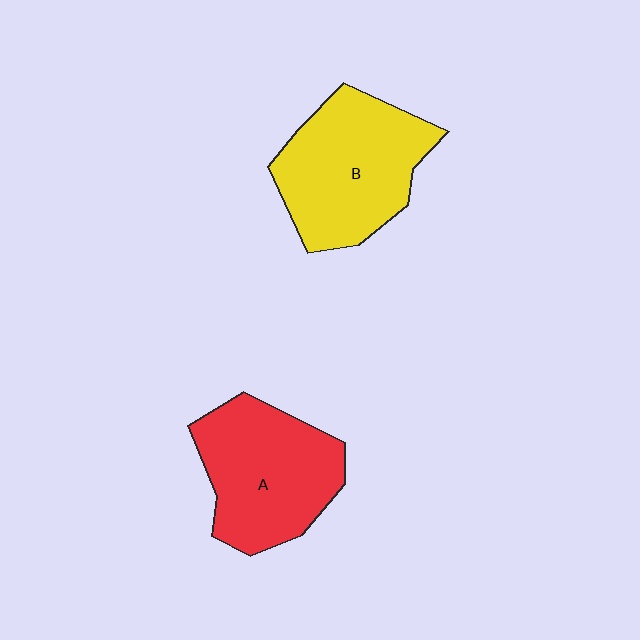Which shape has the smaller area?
Shape A (red).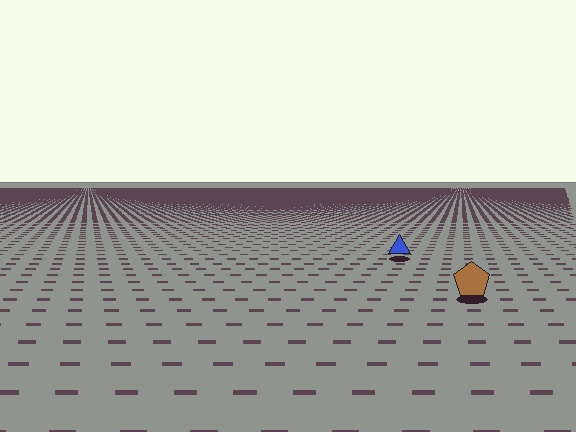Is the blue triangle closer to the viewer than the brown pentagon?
No. The brown pentagon is closer — you can tell from the texture gradient: the ground texture is coarser near it.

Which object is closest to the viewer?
The brown pentagon is closest. The texture marks near it are larger and more spread out.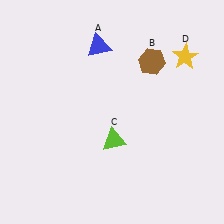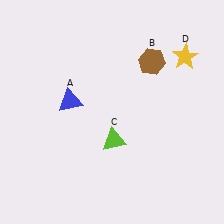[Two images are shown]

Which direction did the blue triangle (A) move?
The blue triangle (A) moved down.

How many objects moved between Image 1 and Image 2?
1 object moved between the two images.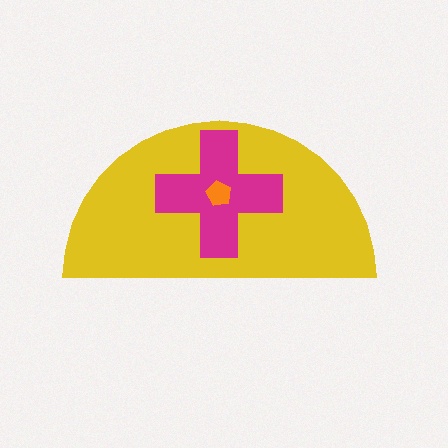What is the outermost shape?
The yellow semicircle.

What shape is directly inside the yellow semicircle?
The magenta cross.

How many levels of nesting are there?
3.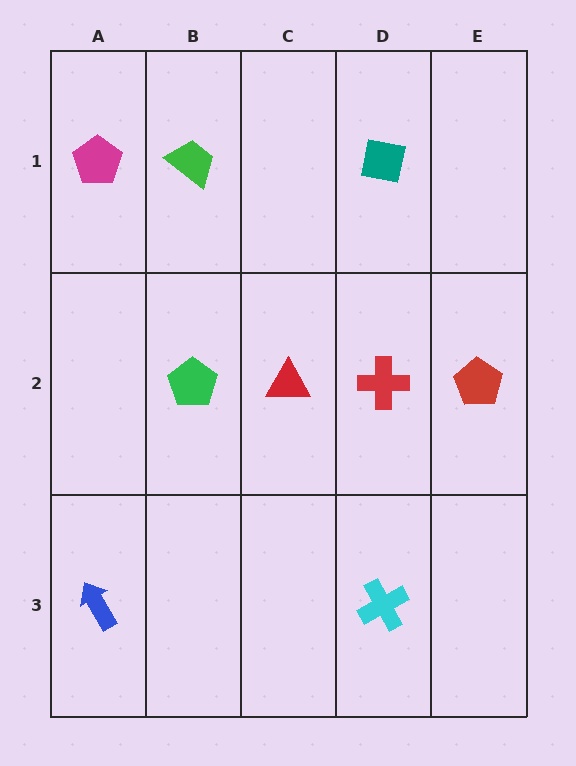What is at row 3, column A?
A blue arrow.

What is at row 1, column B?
A green trapezoid.